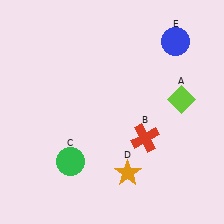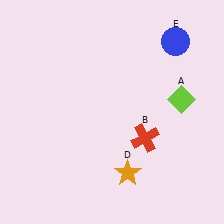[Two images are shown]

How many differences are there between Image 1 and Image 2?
There is 1 difference between the two images.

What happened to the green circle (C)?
The green circle (C) was removed in Image 2. It was in the bottom-left area of Image 1.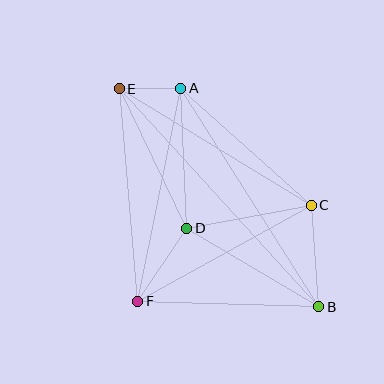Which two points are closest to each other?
Points A and E are closest to each other.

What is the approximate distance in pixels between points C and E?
The distance between C and E is approximately 224 pixels.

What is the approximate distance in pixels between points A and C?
The distance between A and C is approximately 175 pixels.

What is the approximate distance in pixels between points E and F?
The distance between E and F is approximately 213 pixels.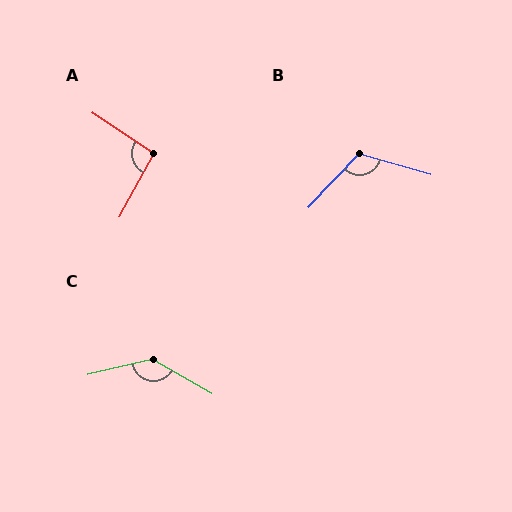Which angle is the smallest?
A, at approximately 95 degrees.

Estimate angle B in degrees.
Approximately 117 degrees.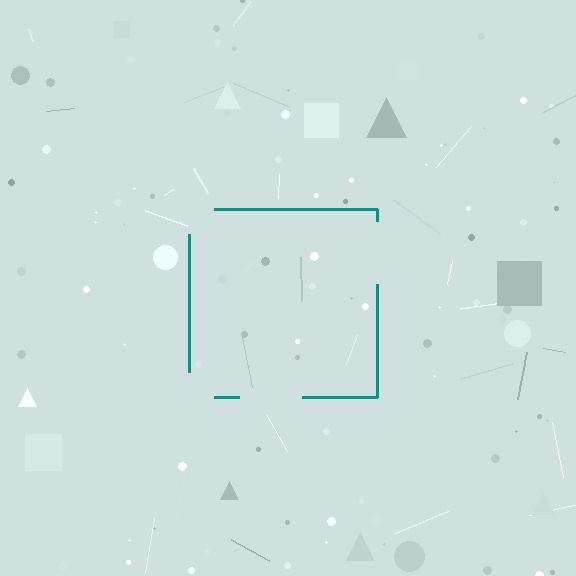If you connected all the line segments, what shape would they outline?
They would outline a square.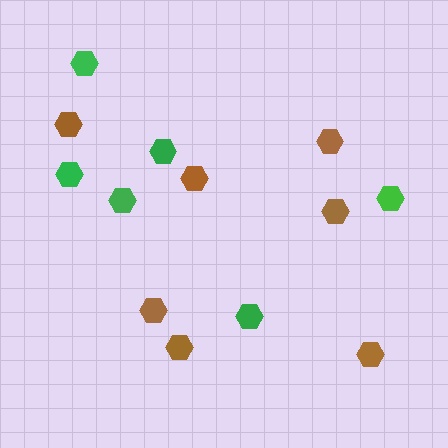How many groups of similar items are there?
There are 2 groups: one group of brown hexagons (7) and one group of green hexagons (6).